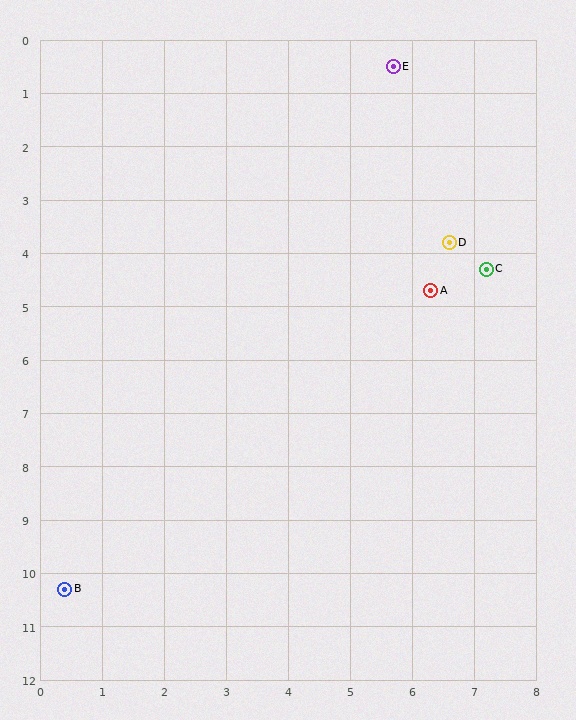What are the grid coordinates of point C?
Point C is at approximately (7.2, 4.3).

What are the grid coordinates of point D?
Point D is at approximately (6.6, 3.8).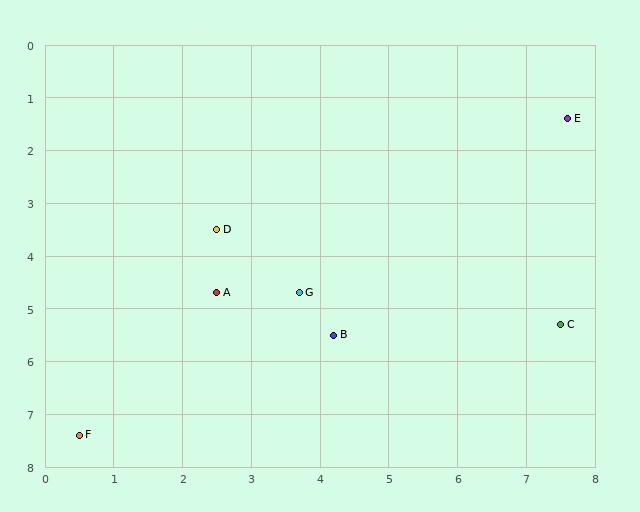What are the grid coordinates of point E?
Point E is at approximately (7.6, 1.4).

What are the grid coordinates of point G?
Point G is at approximately (3.7, 4.7).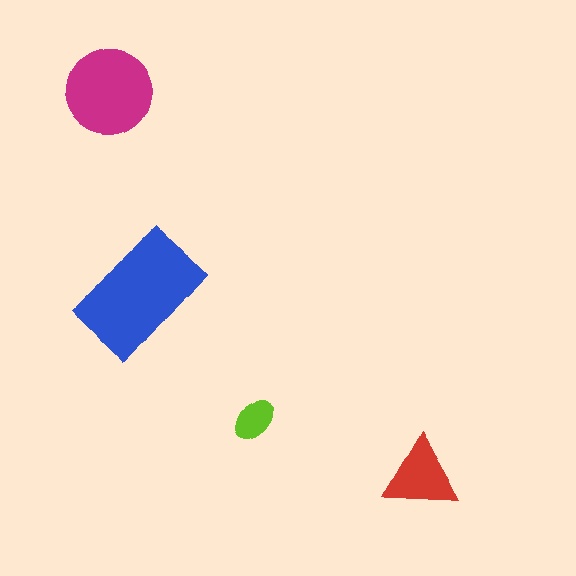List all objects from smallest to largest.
The lime ellipse, the red triangle, the magenta circle, the blue rectangle.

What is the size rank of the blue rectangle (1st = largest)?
1st.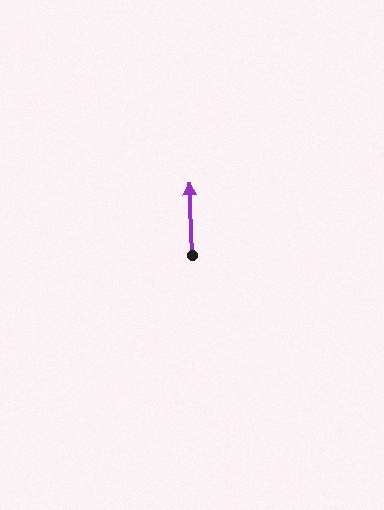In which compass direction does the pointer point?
North.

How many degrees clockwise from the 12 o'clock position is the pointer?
Approximately 358 degrees.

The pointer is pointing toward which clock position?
Roughly 12 o'clock.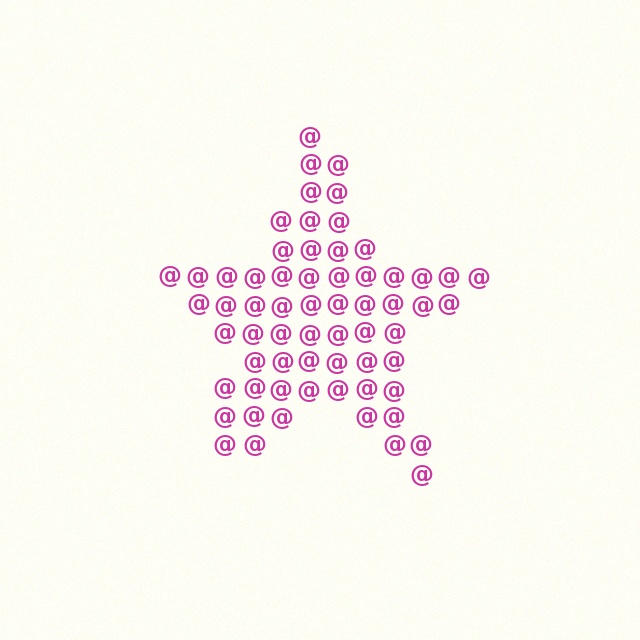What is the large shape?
The large shape is a star.